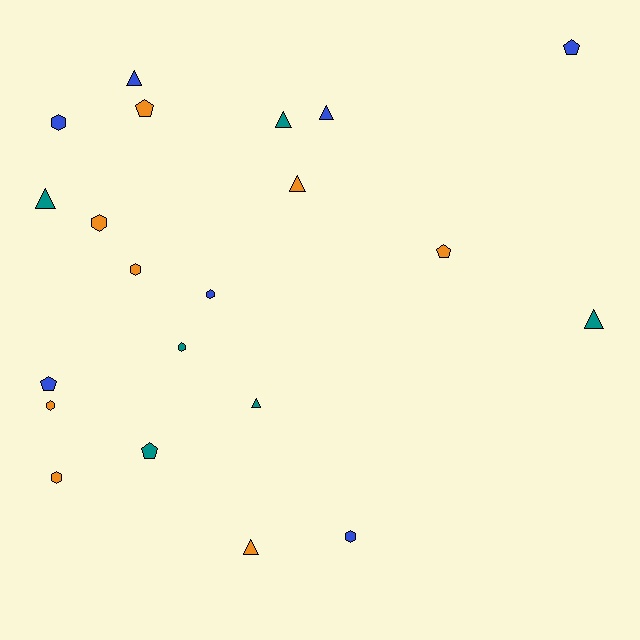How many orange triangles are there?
There are 2 orange triangles.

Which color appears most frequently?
Orange, with 8 objects.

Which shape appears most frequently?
Hexagon, with 8 objects.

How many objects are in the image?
There are 21 objects.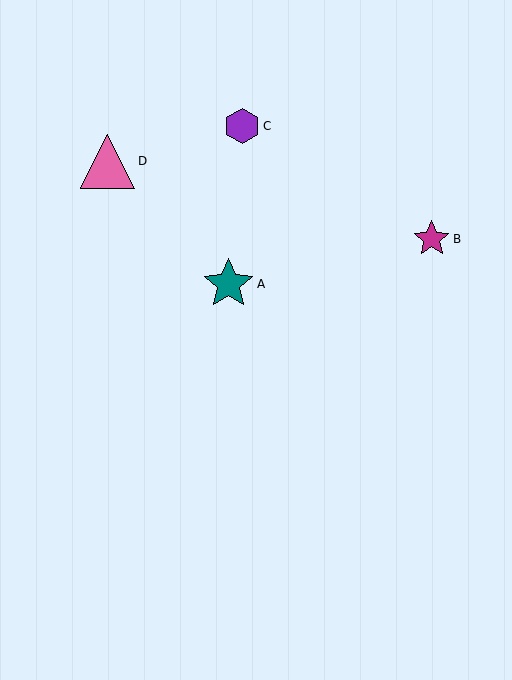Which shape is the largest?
The pink triangle (labeled D) is the largest.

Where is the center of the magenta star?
The center of the magenta star is at (432, 239).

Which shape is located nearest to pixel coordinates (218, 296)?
The teal star (labeled A) at (229, 284) is nearest to that location.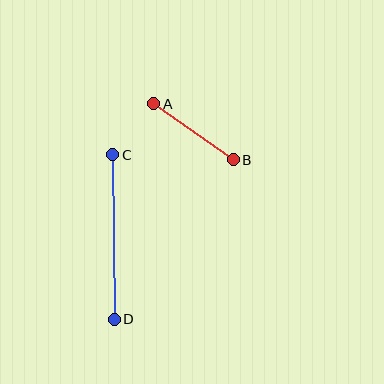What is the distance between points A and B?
The distance is approximately 97 pixels.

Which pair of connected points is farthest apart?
Points C and D are farthest apart.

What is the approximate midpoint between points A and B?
The midpoint is at approximately (193, 132) pixels.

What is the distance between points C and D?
The distance is approximately 164 pixels.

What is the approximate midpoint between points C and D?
The midpoint is at approximately (114, 237) pixels.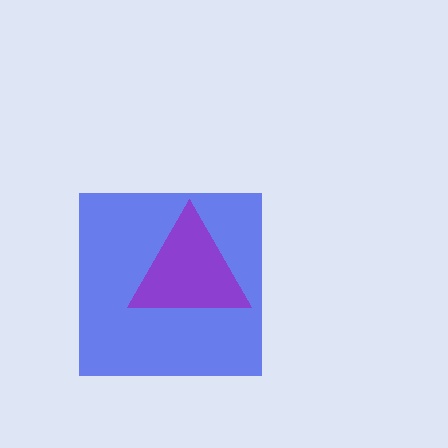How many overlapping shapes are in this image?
There are 2 overlapping shapes in the image.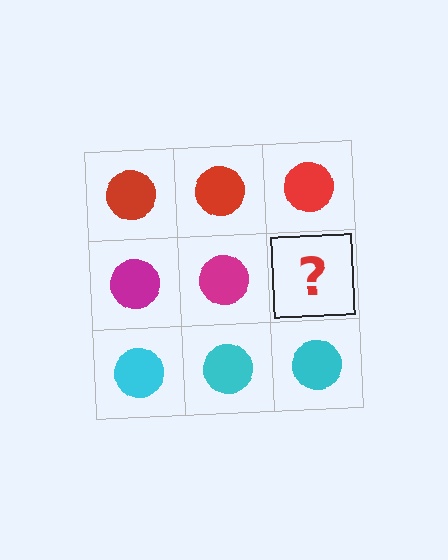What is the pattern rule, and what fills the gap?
The rule is that each row has a consistent color. The gap should be filled with a magenta circle.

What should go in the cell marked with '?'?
The missing cell should contain a magenta circle.